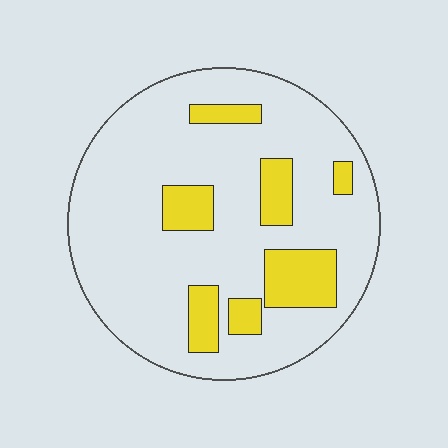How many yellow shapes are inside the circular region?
7.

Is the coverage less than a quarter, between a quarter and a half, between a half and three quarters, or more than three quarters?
Less than a quarter.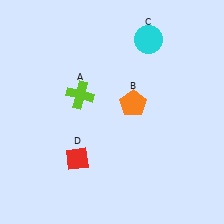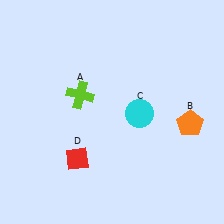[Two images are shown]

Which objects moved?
The objects that moved are: the orange pentagon (B), the cyan circle (C).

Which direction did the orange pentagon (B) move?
The orange pentagon (B) moved right.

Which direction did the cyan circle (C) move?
The cyan circle (C) moved down.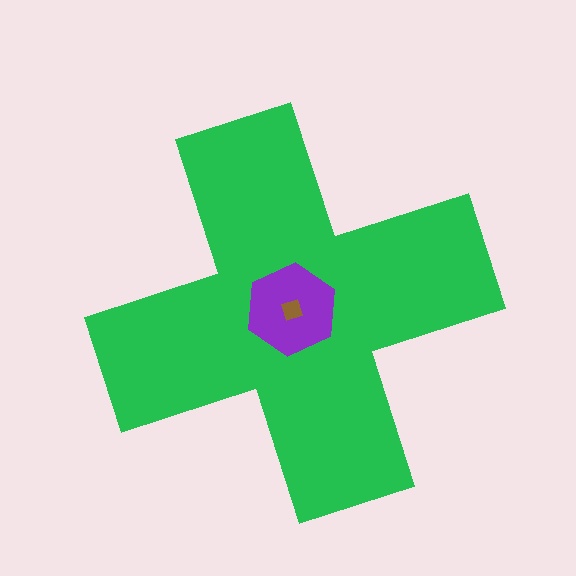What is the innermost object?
The brown diamond.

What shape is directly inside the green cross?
The purple hexagon.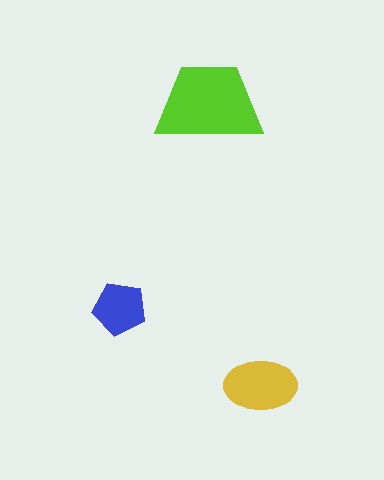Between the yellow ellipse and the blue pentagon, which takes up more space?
The yellow ellipse.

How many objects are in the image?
There are 3 objects in the image.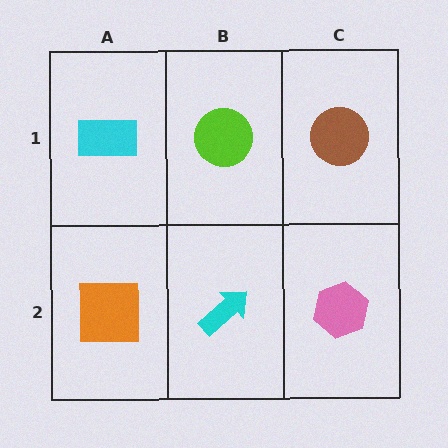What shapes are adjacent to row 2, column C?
A brown circle (row 1, column C), a cyan arrow (row 2, column B).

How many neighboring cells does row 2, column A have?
2.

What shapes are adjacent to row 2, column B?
A lime circle (row 1, column B), an orange square (row 2, column A), a pink hexagon (row 2, column C).